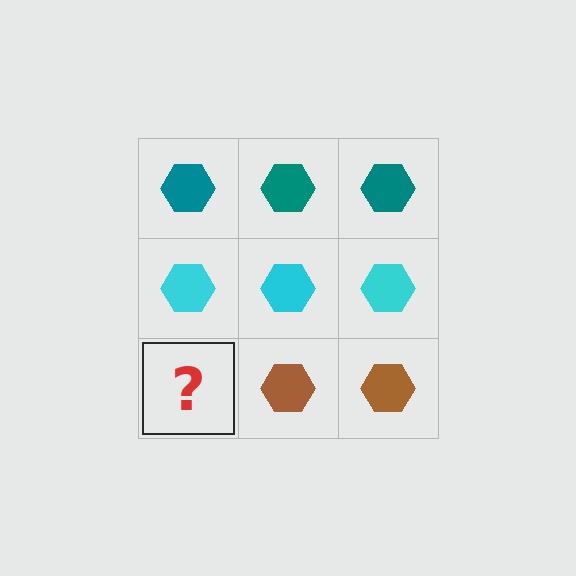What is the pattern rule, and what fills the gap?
The rule is that each row has a consistent color. The gap should be filled with a brown hexagon.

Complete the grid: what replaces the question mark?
The question mark should be replaced with a brown hexagon.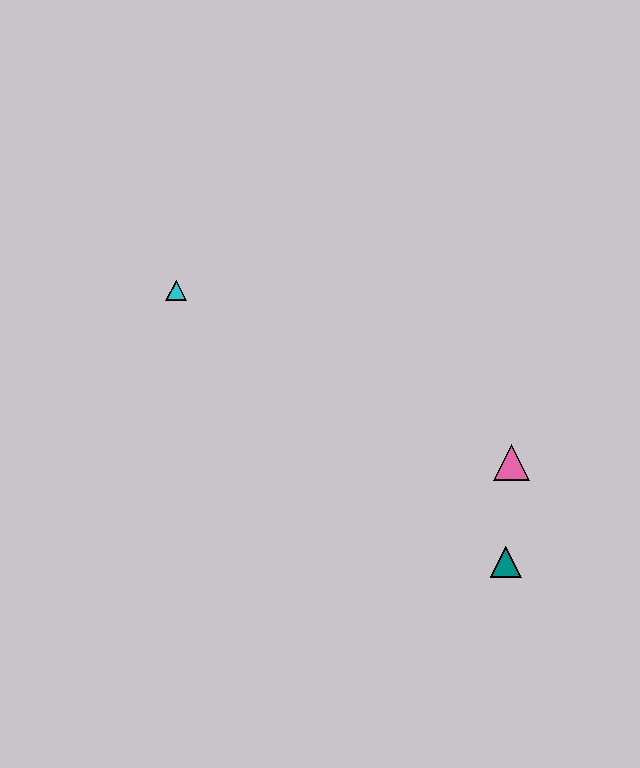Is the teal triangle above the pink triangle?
No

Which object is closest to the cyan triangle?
The pink triangle is closest to the cyan triangle.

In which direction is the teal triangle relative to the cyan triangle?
The teal triangle is to the right of the cyan triangle.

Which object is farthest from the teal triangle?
The cyan triangle is farthest from the teal triangle.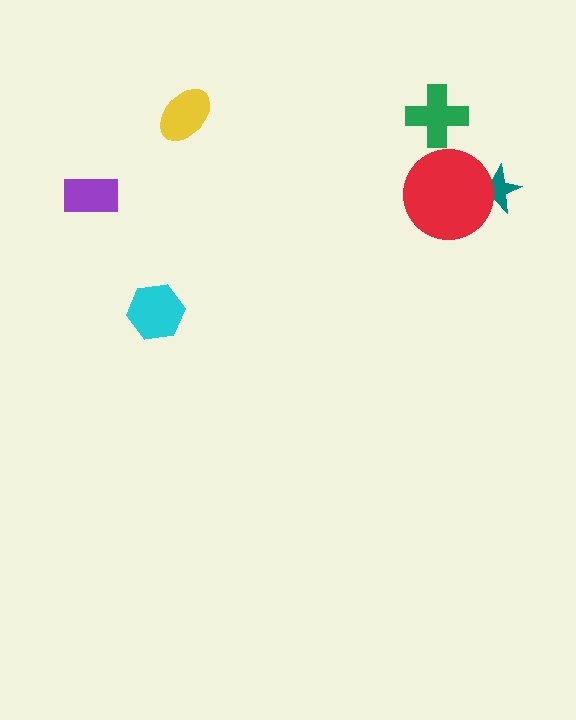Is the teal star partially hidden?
Yes, it is partially covered by another shape.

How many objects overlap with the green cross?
0 objects overlap with the green cross.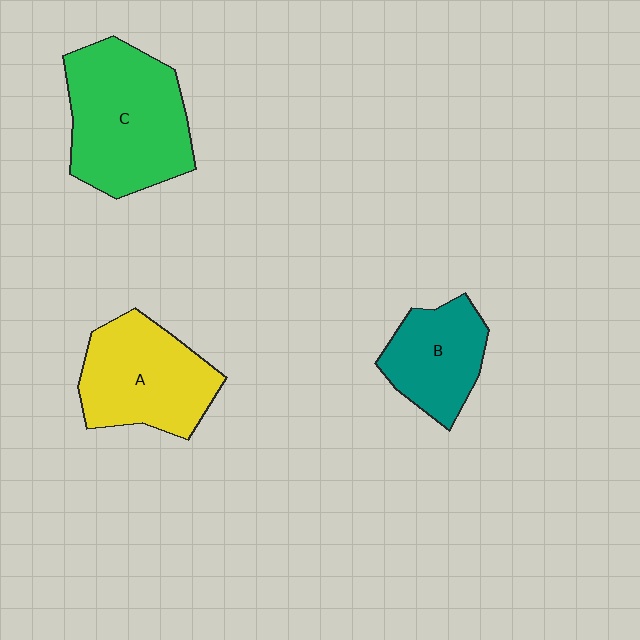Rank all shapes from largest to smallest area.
From largest to smallest: C (green), A (yellow), B (teal).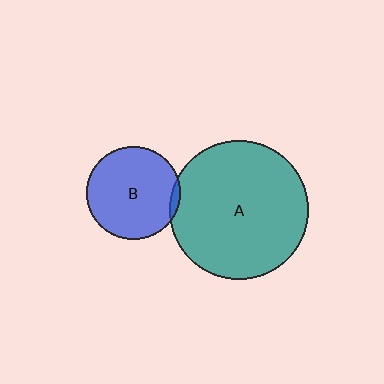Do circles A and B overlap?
Yes.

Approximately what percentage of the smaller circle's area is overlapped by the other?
Approximately 5%.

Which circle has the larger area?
Circle A (teal).